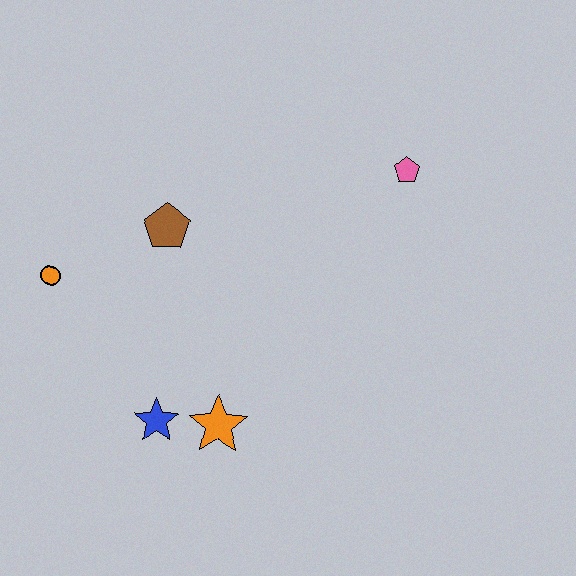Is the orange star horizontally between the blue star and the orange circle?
No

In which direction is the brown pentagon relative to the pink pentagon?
The brown pentagon is to the left of the pink pentagon.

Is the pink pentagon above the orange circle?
Yes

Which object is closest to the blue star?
The orange star is closest to the blue star.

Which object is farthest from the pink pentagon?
The orange circle is farthest from the pink pentagon.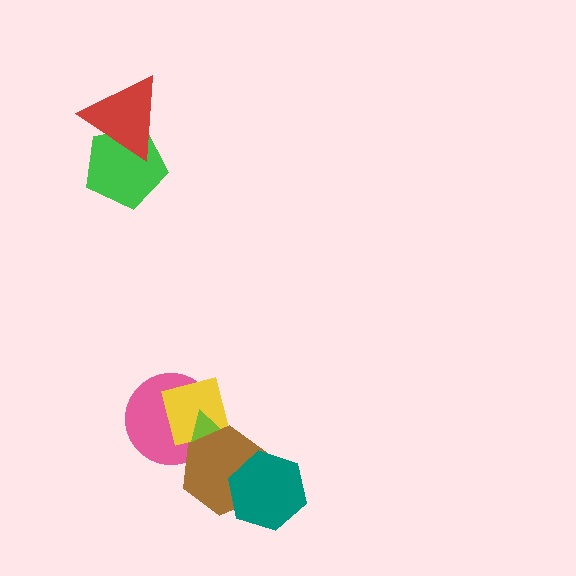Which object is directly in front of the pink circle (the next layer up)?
The yellow square is directly in front of the pink circle.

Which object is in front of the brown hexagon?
The teal hexagon is in front of the brown hexagon.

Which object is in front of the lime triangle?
The brown hexagon is in front of the lime triangle.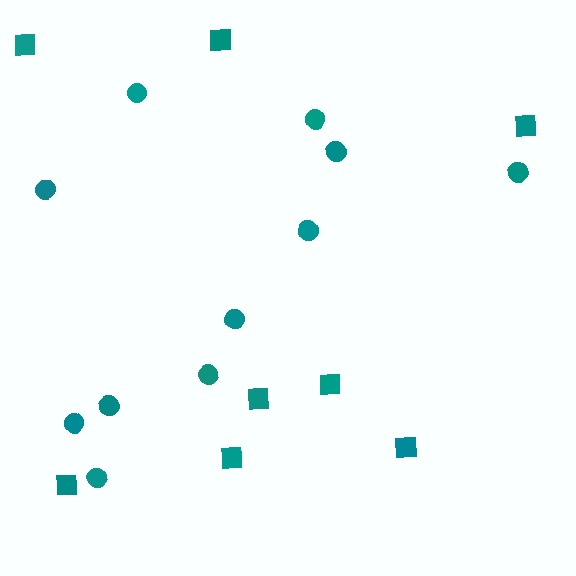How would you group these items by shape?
There are 2 groups: one group of squares (8) and one group of circles (11).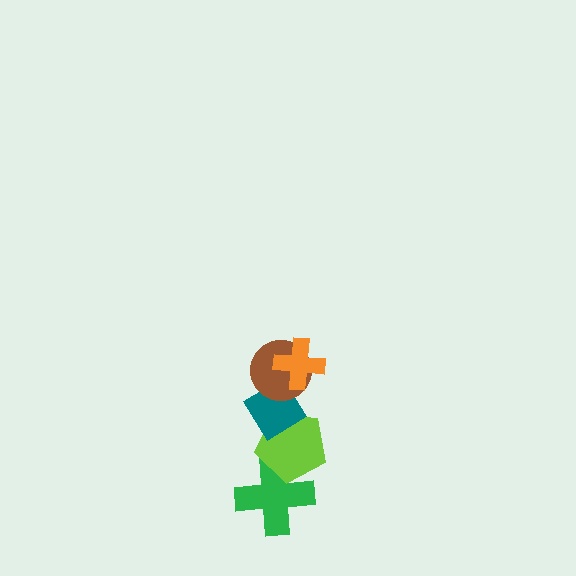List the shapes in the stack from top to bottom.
From top to bottom: the orange cross, the brown circle, the teal diamond, the lime pentagon, the green cross.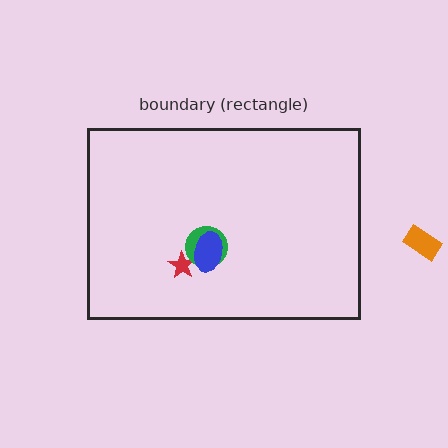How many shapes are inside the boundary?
3 inside, 1 outside.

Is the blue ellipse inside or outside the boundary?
Inside.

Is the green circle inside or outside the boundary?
Inside.